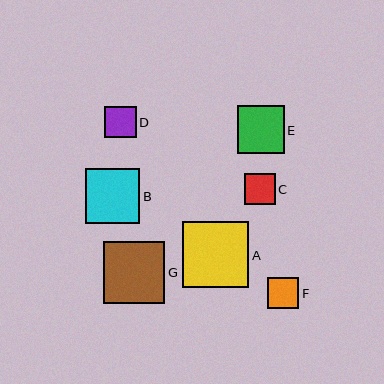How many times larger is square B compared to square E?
Square B is approximately 1.2 times the size of square E.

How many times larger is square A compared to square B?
Square A is approximately 1.2 times the size of square B.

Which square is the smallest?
Square C is the smallest with a size of approximately 31 pixels.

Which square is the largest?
Square A is the largest with a size of approximately 66 pixels.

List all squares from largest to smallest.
From largest to smallest: A, G, B, E, F, D, C.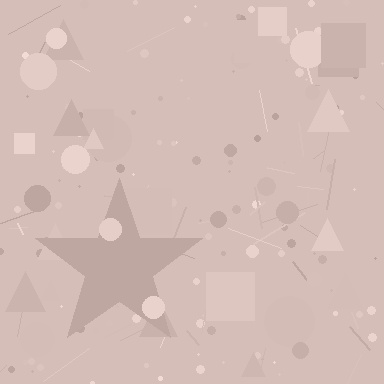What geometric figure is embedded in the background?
A star is embedded in the background.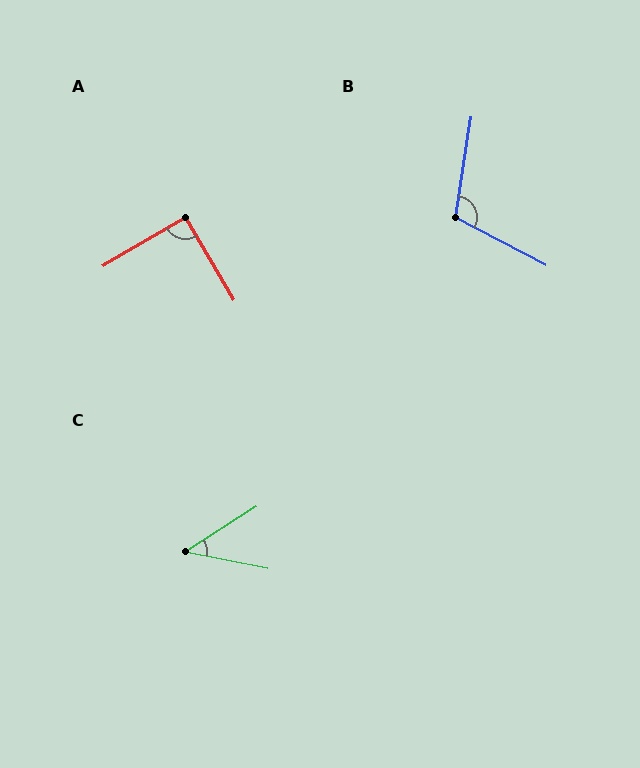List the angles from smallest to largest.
C (44°), A (90°), B (109°).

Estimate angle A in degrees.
Approximately 90 degrees.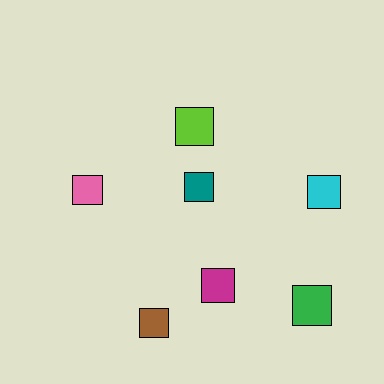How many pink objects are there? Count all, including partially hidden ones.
There is 1 pink object.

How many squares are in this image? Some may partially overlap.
There are 7 squares.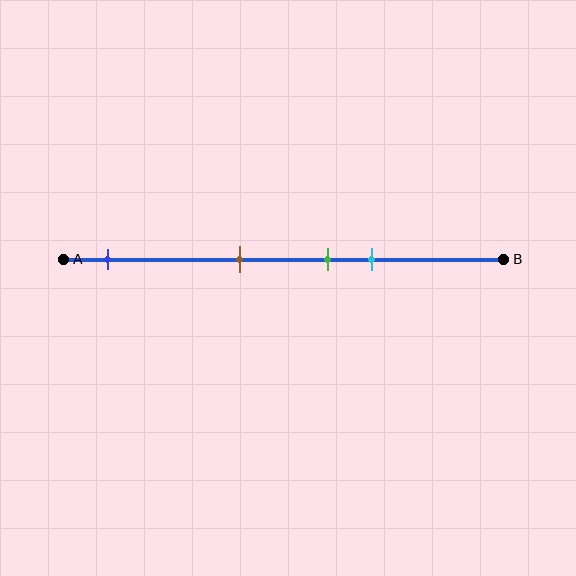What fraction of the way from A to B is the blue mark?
The blue mark is approximately 10% (0.1) of the way from A to B.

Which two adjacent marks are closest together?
The green and cyan marks are the closest adjacent pair.